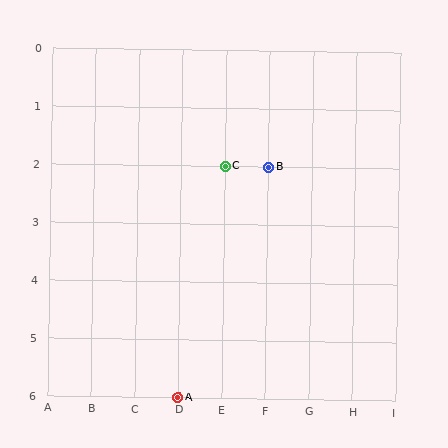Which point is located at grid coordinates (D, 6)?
Point A is at (D, 6).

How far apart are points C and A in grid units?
Points C and A are 1 column and 4 rows apart (about 4.1 grid units diagonally).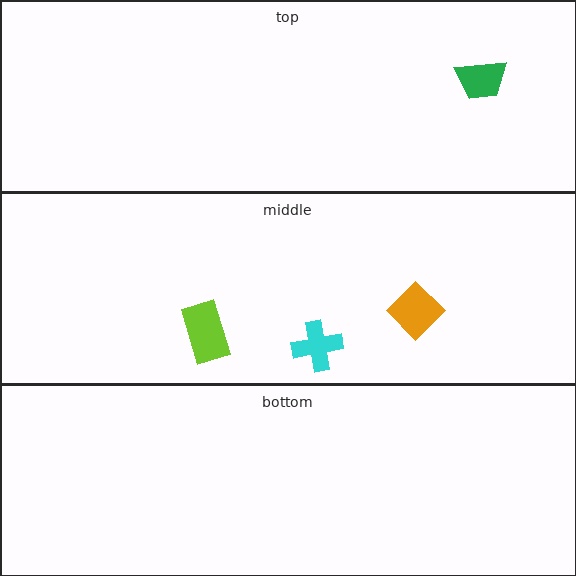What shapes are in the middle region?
The lime rectangle, the orange diamond, the cyan cross.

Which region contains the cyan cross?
The middle region.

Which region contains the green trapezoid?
The top region.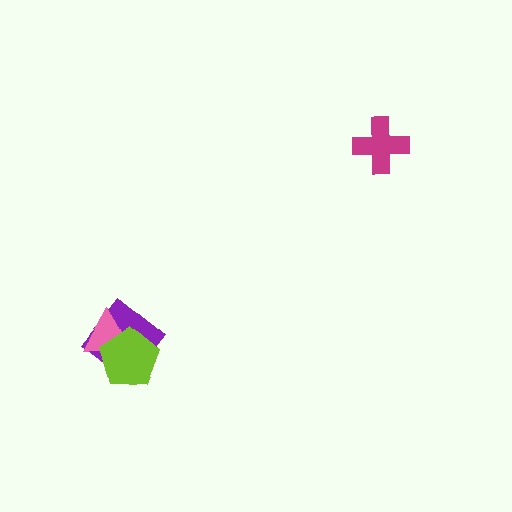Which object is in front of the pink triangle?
The lime pentagon is in front of the pink triangle.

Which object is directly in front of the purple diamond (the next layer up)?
The pink triangle is directly in front of the purple diamond.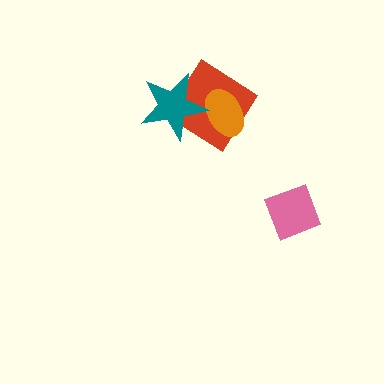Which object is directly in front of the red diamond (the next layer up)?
The orange ellipse is directly in front of the red diamond.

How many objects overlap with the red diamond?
2 objects overlap with the red diamond.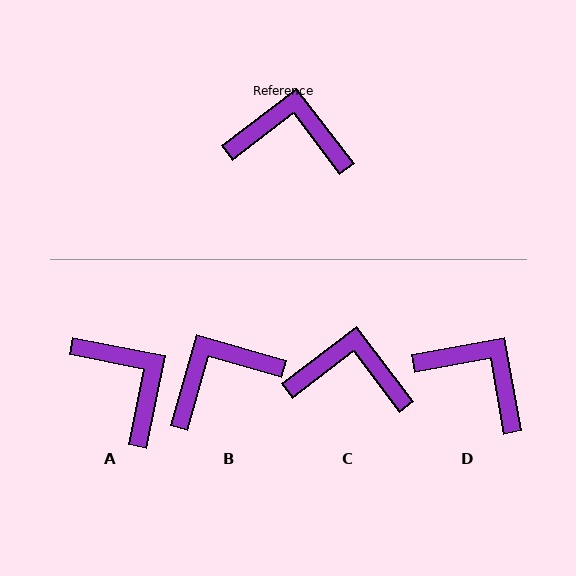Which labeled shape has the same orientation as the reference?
C.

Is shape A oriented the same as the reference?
No, it is off by about 49 degrees.